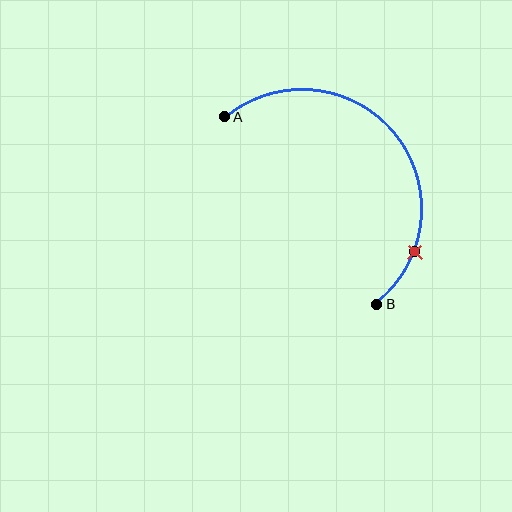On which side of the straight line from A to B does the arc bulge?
The arc bulges above and to the right of the straight line connecting A and B.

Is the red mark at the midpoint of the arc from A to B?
No. The red mark lies on the arc but is closer to endpoint B. The arc midpoint would be at the point on the curve equidistant along the arc from both A and B.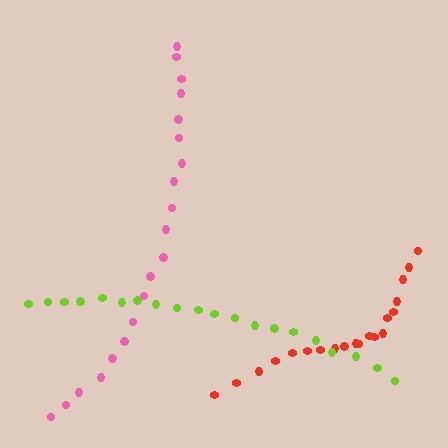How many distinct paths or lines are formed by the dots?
There are 3 distinct paths.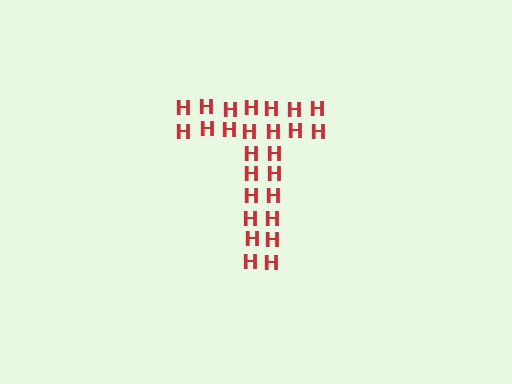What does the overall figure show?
The overall figure shows the letter T.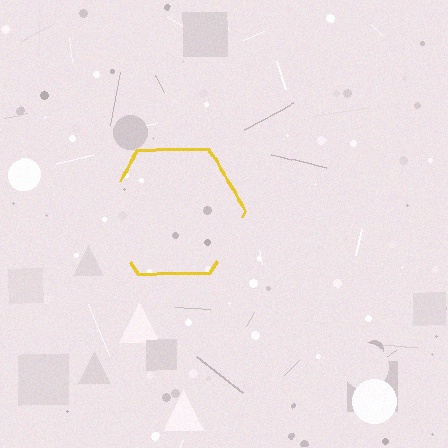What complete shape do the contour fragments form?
The contour fragments form a hexagon.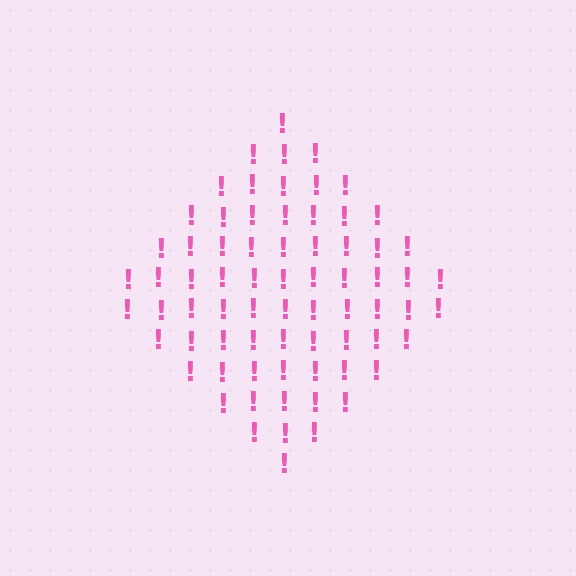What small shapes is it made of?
It is made of small exclamation marks.